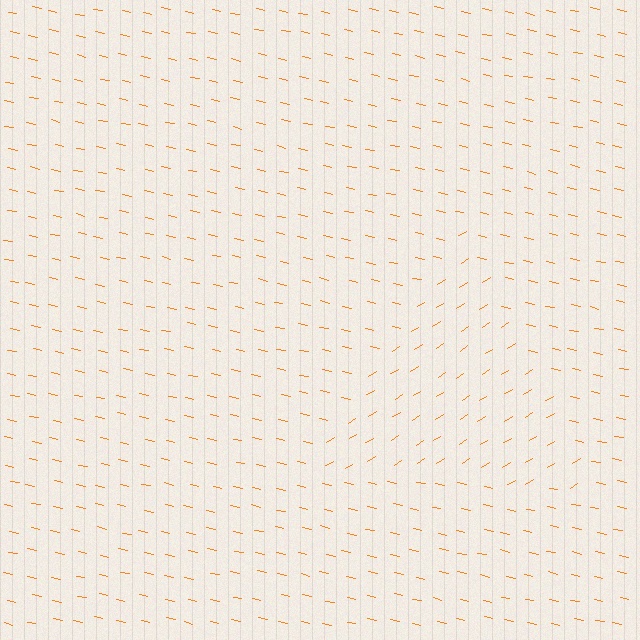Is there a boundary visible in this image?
Yes, there is a texture boundary formed by a change in line orientation.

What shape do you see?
I see a triangle.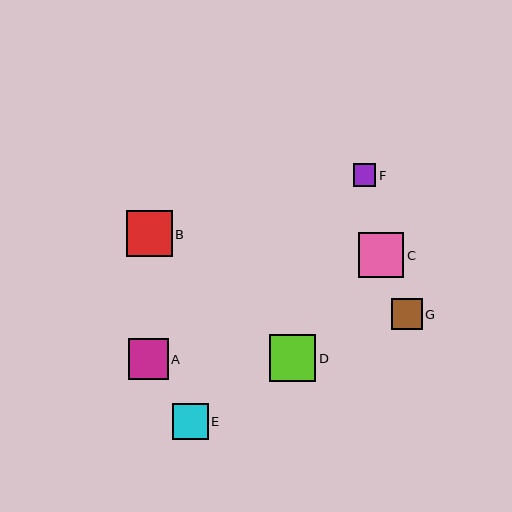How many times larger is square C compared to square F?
Square C is approximately 2.0 times the size of square F.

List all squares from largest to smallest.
From largest to smallest: D, B, C, A, E, G, F.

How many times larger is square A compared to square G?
Square A is approximately 1.3 times the size of square G.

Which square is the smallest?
Square F is the smallest with a size of approximately 22 pixels.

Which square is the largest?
Square D is the largest with a size of approximately 46 pixels.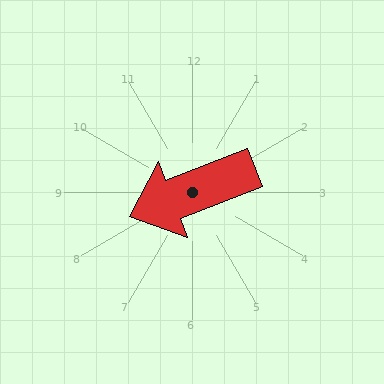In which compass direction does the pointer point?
West.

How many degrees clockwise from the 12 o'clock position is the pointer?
Approximately 249 degrees.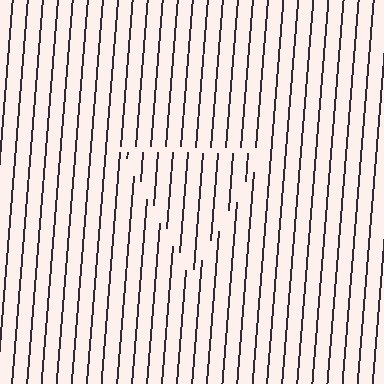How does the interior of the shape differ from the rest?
The interior of the shape contains the same grating, shifted by half a period — the contour is defined by the phase discontinuity where line-ends from the inner and outer gratings abut.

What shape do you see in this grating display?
An illusory triangle. The interior of the shape contains the same grating, shifted by half a period — the contour is defined by the phase discontinuity where line-ends from the inner and outer gratings abut.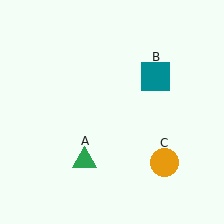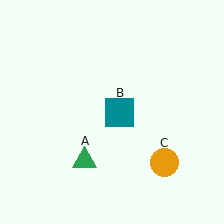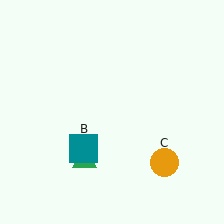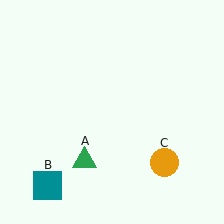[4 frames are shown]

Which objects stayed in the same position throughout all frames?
Green triangle (object A) and orange circle (object C) remained stationary.